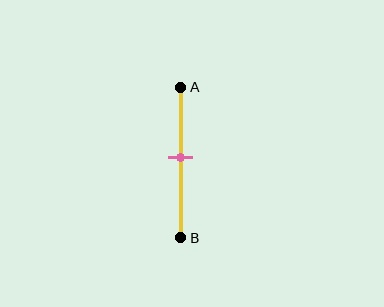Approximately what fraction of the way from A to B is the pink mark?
The pink mark is approximately 45% of the way from A to B.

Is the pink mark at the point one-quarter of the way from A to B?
No, the mark is at about 45% from A, not at the 25% one-quarter point.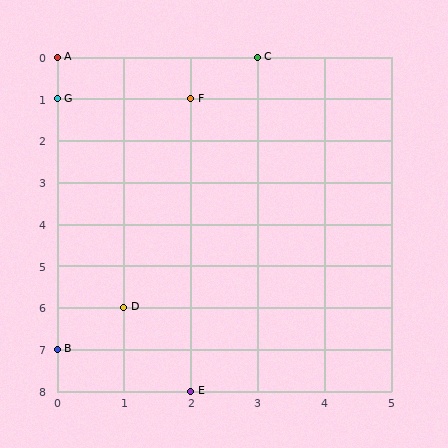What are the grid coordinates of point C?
Point C is at grid coordinates (3, 0).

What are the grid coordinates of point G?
Point G is at grid coordinates (0, 1).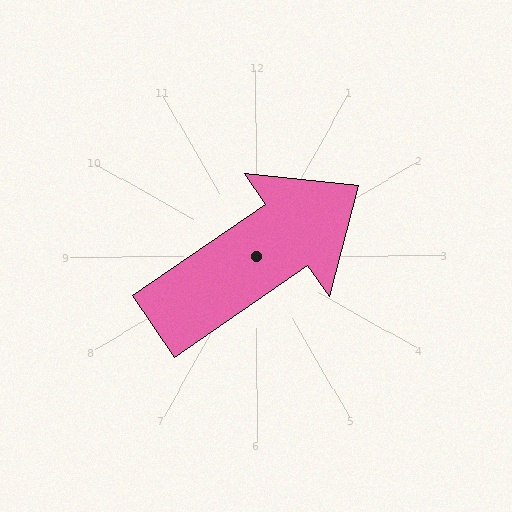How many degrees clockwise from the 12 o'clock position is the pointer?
Approximately 55 degrees.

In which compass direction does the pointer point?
Northeast.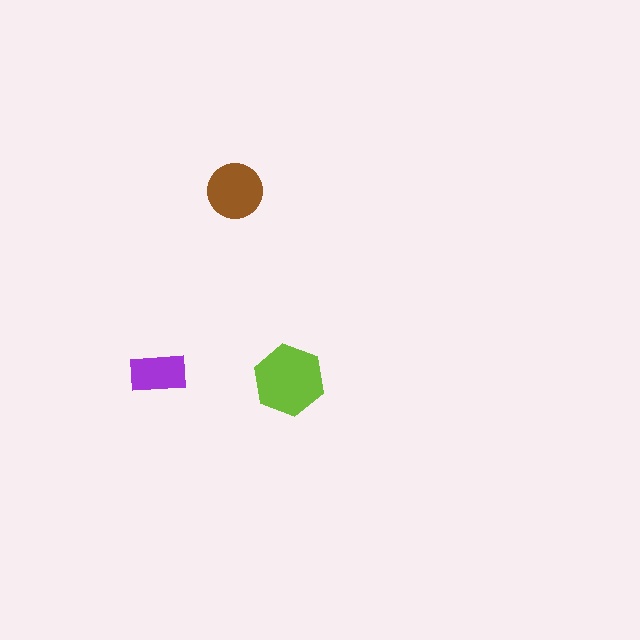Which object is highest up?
The brown circle is topmost.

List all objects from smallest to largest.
The purple rectangle, the brown circle, the lime hexagon.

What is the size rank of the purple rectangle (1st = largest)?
3rd.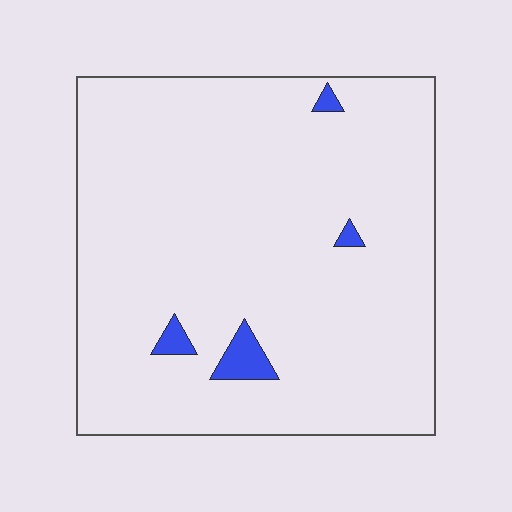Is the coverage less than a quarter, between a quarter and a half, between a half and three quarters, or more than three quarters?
Less than a quarter.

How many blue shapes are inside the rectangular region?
4.